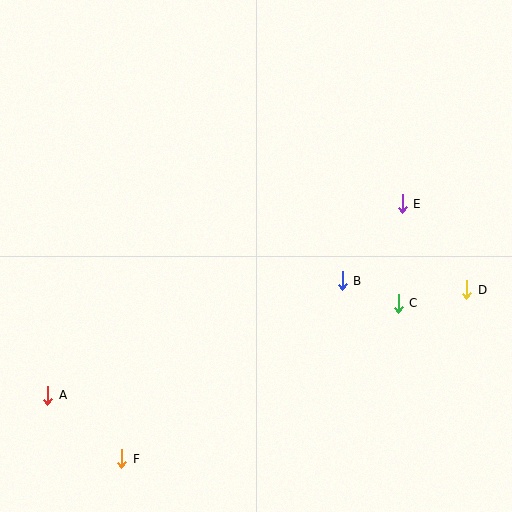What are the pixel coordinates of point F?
Point F is at (122, 459).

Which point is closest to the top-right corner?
Point E is closest to the top-right corner.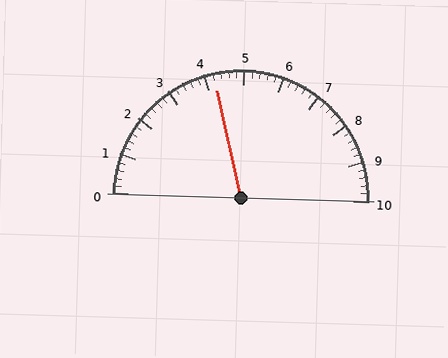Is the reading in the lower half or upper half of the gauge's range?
The reading is in the lower half of the range (0 to 10).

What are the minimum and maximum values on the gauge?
The gauge ranges from 0 to 10.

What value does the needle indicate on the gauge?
The needle indicates approximately 4.2.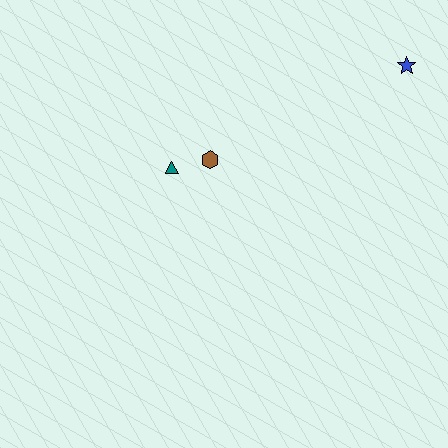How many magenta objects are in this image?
There are no magenta objects.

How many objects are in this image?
There are 3 objects.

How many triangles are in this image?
There is 1 triangle.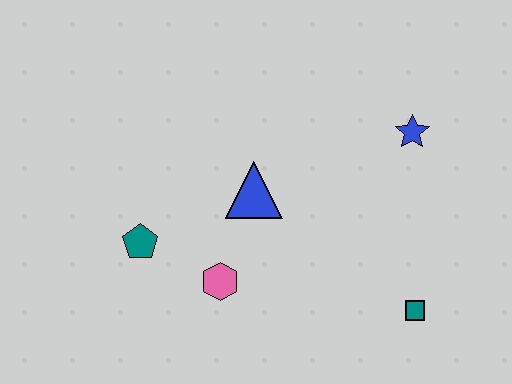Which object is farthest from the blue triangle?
The teal square is farthest from the blue triangle.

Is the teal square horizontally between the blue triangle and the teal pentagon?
No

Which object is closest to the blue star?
The blue triangle is closest to the blue star.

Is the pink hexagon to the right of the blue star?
No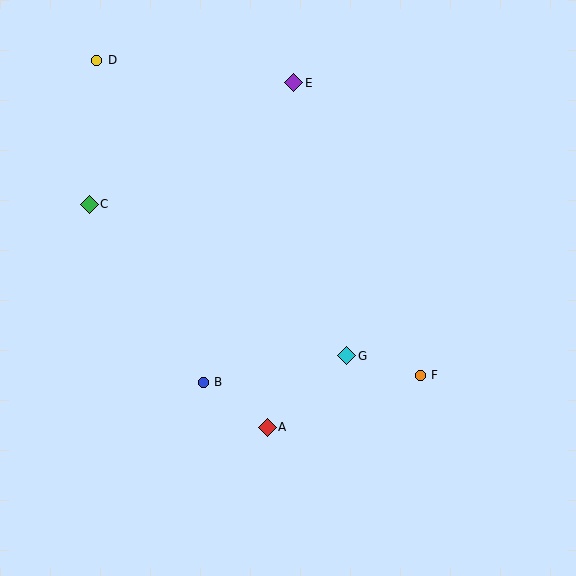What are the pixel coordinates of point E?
Point E is at (294, 83).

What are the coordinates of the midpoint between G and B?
The midpoint between G and B is at (275, 369).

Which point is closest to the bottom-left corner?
Point B is closest to the bottom-left corner.